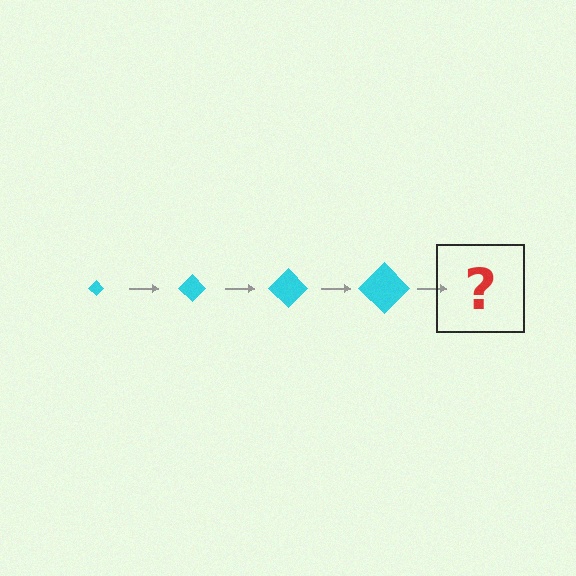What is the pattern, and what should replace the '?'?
The pattern is that the diamond gets progressively larger each step. The '?' should be a cyan diamond, larger than the previous one.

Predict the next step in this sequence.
The next step is a cyan diamond, larger than the previous one.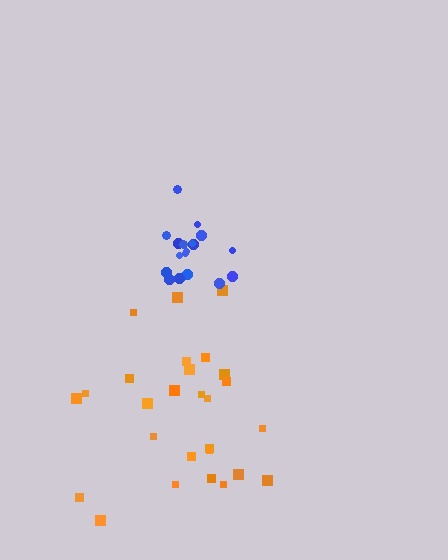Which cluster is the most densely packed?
Blue.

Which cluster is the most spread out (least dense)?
Orange.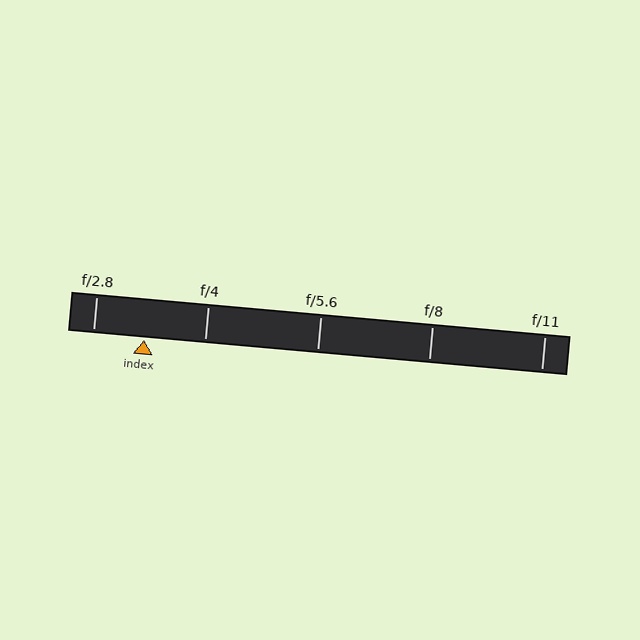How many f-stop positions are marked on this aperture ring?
There are 5 f-stop positions marked.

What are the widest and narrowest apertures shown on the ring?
The widest aperture shown is f/2.8 and the narrowest is f/11.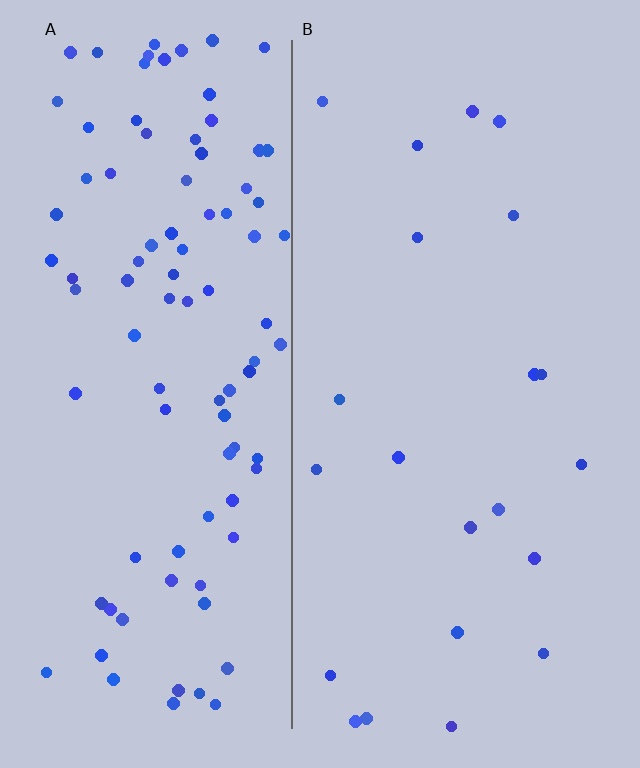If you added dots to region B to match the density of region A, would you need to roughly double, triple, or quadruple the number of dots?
Approximately quadruple.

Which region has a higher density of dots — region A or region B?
A (the left).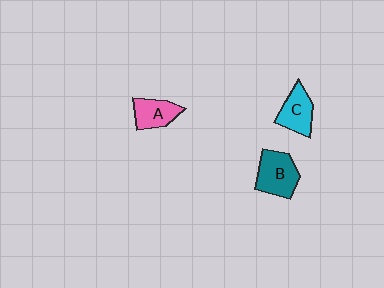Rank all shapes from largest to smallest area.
From largest to smallest: B (teal), C (cyan), A (pink).